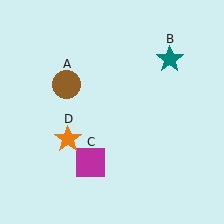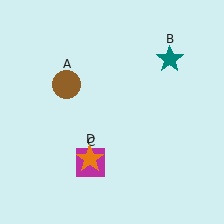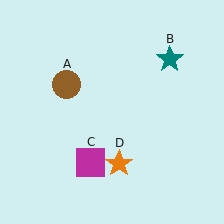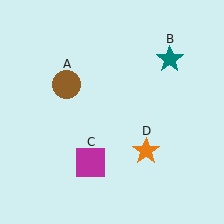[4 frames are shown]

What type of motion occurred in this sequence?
The orange star (object D) rotated counterclockwise around the center of the scene.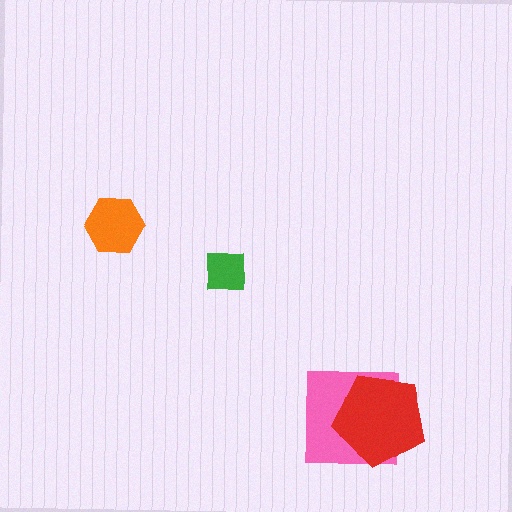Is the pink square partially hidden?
Yes, it is partially covered by another shape.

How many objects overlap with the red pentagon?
1 object overlaps with the red pentagon.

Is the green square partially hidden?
No, no other shape covers it.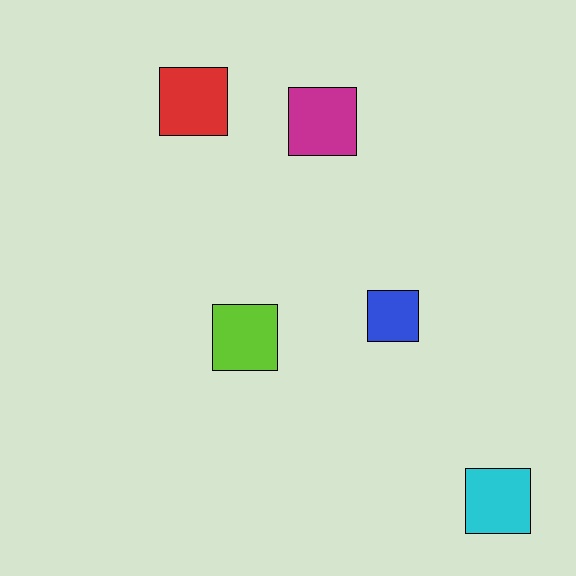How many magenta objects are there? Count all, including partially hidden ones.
There is 1 magenta object.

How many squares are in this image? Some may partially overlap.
There are 5 squares.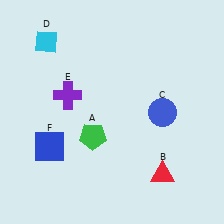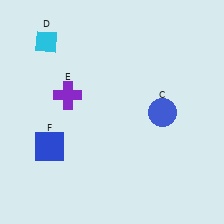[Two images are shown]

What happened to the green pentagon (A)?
The green pentagon (A) was removed in Image 2. It was in the bottom-left area of Image 1.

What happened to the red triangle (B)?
The red triangle (B) was removed in Image 2. It was in the bottom-right area of Image 1.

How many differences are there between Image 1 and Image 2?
There are 2 differences between the two images.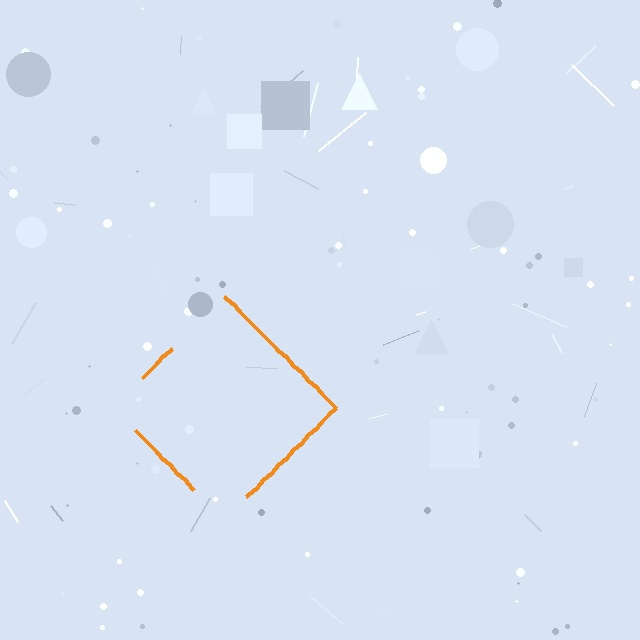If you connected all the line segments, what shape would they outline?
They would outline a diamond.